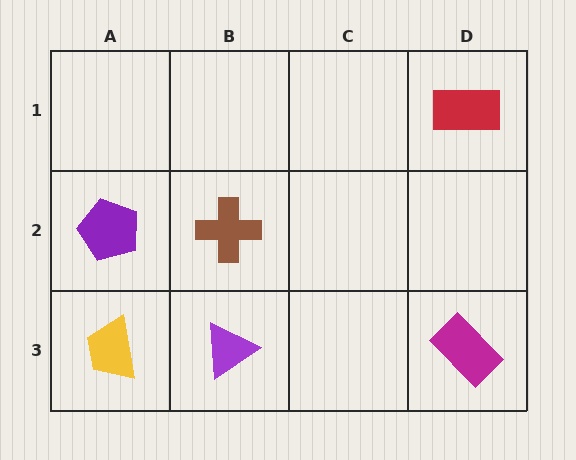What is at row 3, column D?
A magenta rectangle.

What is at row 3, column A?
A yellow trapezoid.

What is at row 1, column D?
A red rectangle.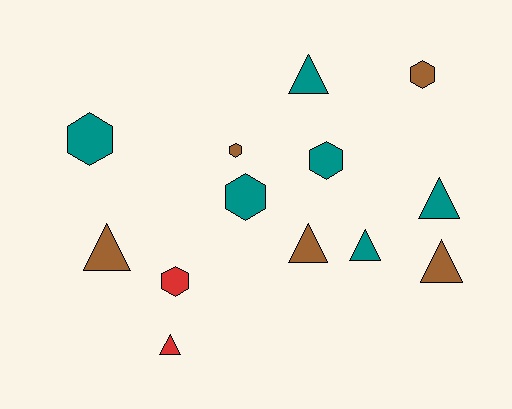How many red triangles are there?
There is 1 red triangle.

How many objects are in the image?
There are 13 objects.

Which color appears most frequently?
Teal, with 6 objects.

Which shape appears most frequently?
Triangle, with 7 objects.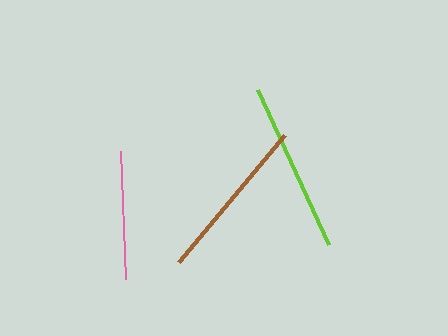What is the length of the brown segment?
The brown segment is approximately 165 pixels long.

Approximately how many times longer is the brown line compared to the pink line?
The brown line is approximately 1.3 times the length of the pink line.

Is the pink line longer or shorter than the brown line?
The brown line is longer than the pink line.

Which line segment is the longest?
The lime line is the longest at approximately 170 pixels.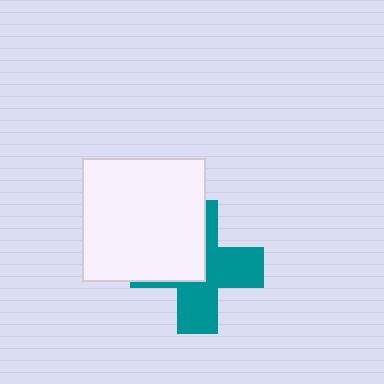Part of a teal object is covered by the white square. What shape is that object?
It is a cross.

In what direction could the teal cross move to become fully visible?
The teal cross could move toward the lower-right. That would shift it out from behind the white square entirely.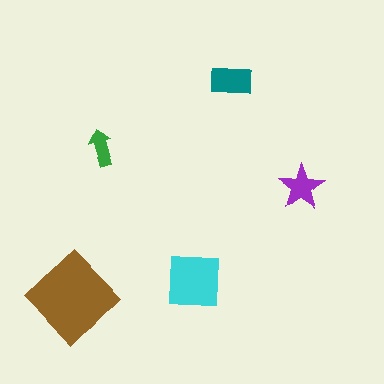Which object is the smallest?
The green arrow.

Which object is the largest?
The brown diamond.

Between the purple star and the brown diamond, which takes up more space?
The brown diamond.